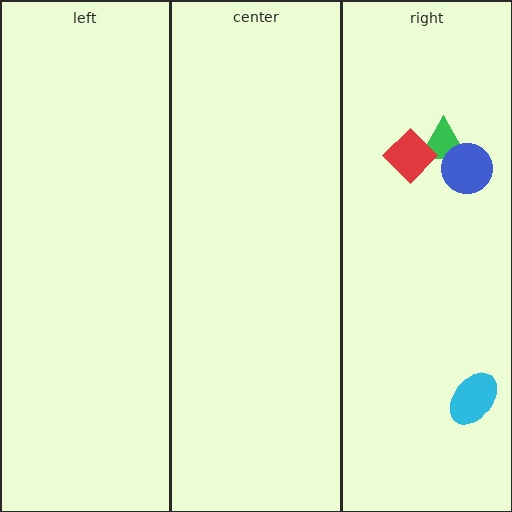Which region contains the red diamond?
The right region.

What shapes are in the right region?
The green triangle, the red diamond, the blue circle, the cyan ellipse.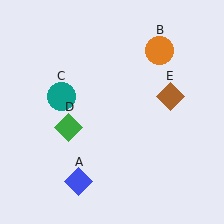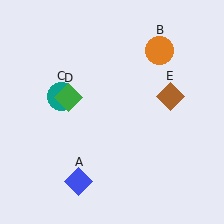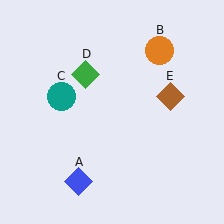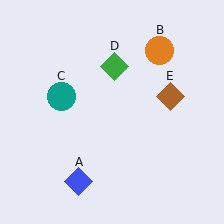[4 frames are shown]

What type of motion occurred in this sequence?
The green diamond (object D) rotated clockwise around the center of the scene.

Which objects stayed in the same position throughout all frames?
Blue diamond (object A) and orange circle (object B) and teal circle (object C) and brown diamond (object E) remained stationary.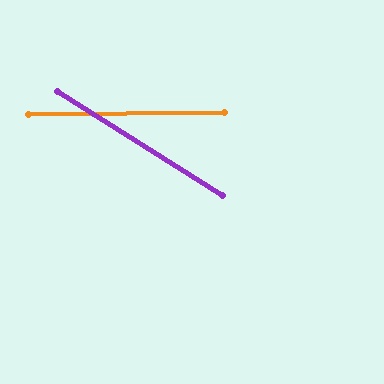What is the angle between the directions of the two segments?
Approximately 33 degrees.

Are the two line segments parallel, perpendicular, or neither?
Neither parallel nor perpendicular — they differ by about 33°.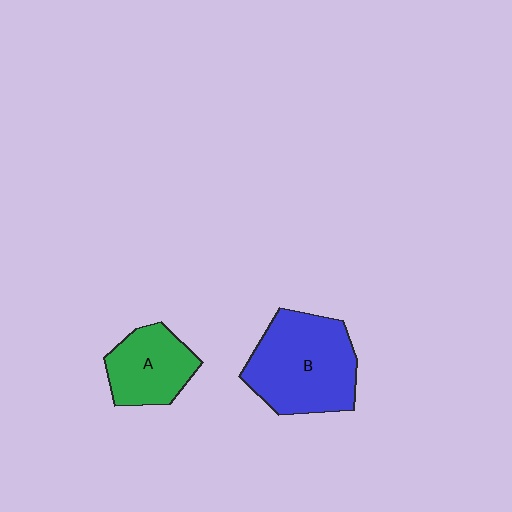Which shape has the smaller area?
Shape A (green).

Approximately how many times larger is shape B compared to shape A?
Approximately 1.6 times.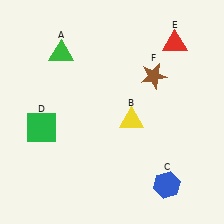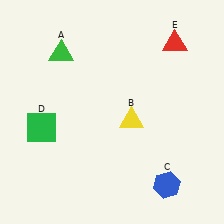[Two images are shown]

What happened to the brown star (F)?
The brown star (F) was removed in Image 2. It was in the top-right area of Image 1.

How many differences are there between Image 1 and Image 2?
There is 1 difference between the two images.